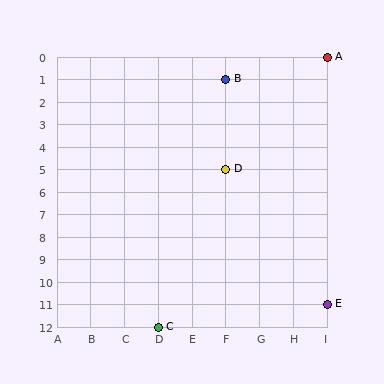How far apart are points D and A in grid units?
Points D and A are 3 columns and 5 rows apart (about 5.8 grid units diagonally).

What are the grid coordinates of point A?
Point A is at grid coordinates (I, 0).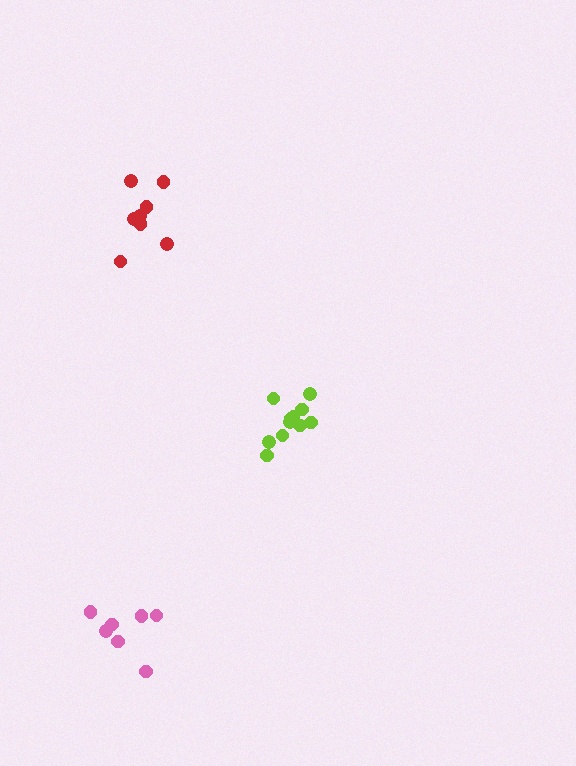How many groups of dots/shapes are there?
There are 3 groups.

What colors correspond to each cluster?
The clusters are colored: pink, red, lime.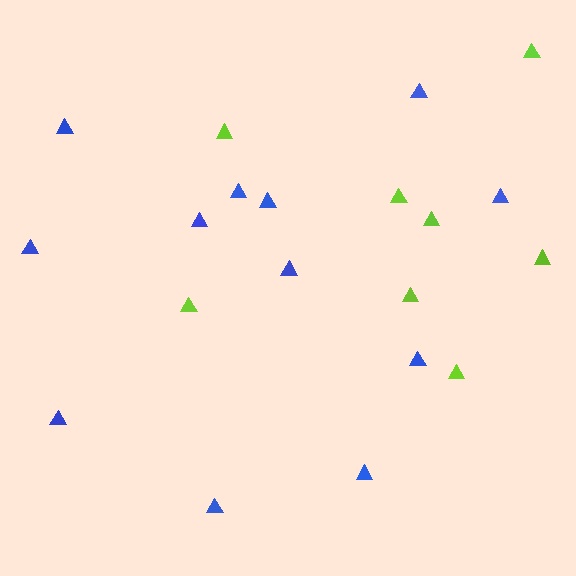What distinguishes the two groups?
There are 2 groups: one group of lime triangles (8) and one group of blue triangles (12).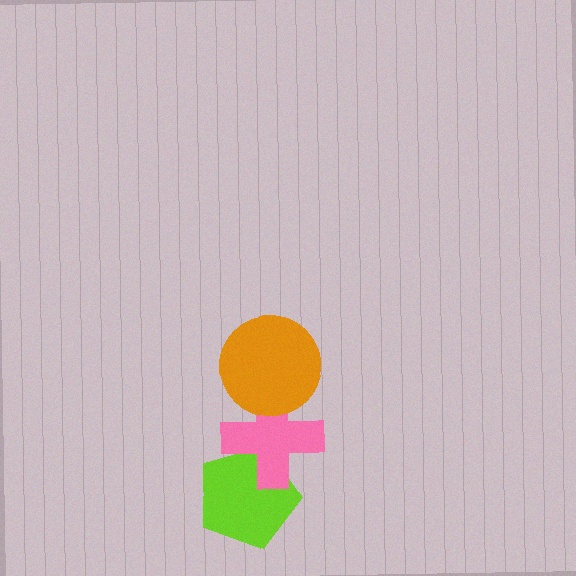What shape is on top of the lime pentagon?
The pink cross is on top of the lime pentagon.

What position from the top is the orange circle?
The orange circle is 1st from the top.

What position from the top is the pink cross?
The pink cross is 2nd from the top.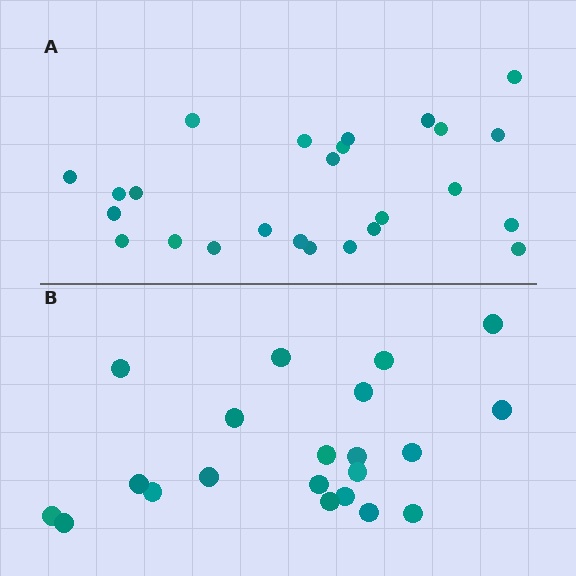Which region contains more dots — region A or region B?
Region A (the top region) has more dots.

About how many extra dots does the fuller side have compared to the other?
Region A has about 4 more dots than region B.